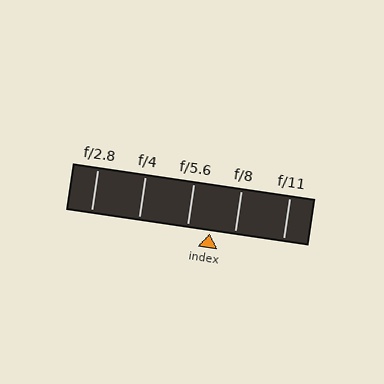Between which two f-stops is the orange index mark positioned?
The index mark is between f/5.6 and f/8.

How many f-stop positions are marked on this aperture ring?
There are 5 f-stop positions marked.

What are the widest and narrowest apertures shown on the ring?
The widest aperture shown is f/2.8 and the narrowest is f/11.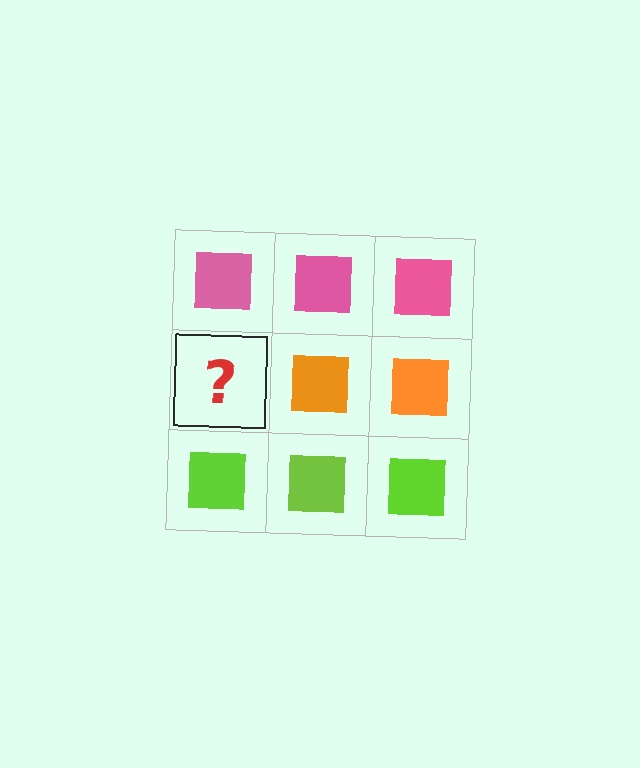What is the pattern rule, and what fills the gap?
The rule is that each row has a consistent color. The gap should be filled with an orange square.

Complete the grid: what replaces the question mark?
The question mark should be replaced with an orange square.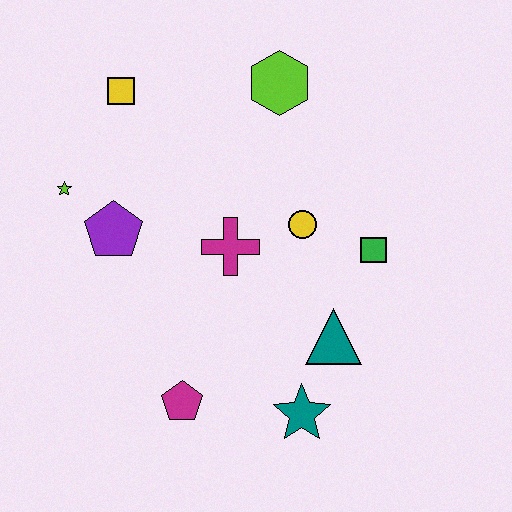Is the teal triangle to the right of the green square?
No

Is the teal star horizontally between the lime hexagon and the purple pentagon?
No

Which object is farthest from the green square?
The lime star is farthest from the green square.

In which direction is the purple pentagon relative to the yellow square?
The purple pentagon is below the yellow square.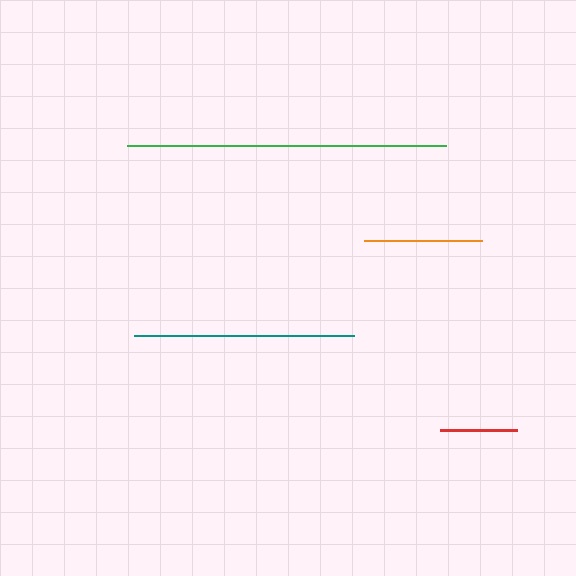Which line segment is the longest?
The green line is the longest at approximately 318 pixels.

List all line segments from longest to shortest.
From longest to shortest: green, teal, orange, red.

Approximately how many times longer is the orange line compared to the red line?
The orange line is approximately 1.5 times the length of the red line.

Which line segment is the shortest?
The red line is the shortest at approximately 77 pixels.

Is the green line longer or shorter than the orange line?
The green line is longer than the orange line.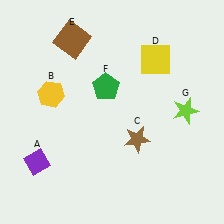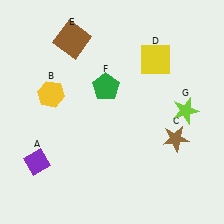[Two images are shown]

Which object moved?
The brown star (C) moved right.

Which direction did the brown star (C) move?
The brown star (C) moved right.